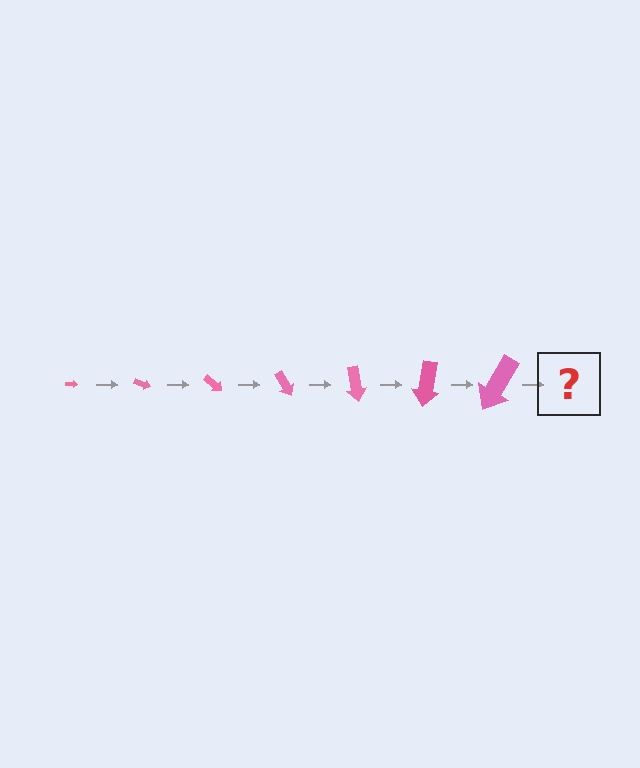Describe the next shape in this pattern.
It should be an arrow, larger than the previous one and rotated 140 degrees from the start.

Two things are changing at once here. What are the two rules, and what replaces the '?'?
The two rules are that the arrow grows larger each step and it rotates 20 degrees each step. The '?' should be an arrow, larger than the previous one and rotated 140 degrees from the start.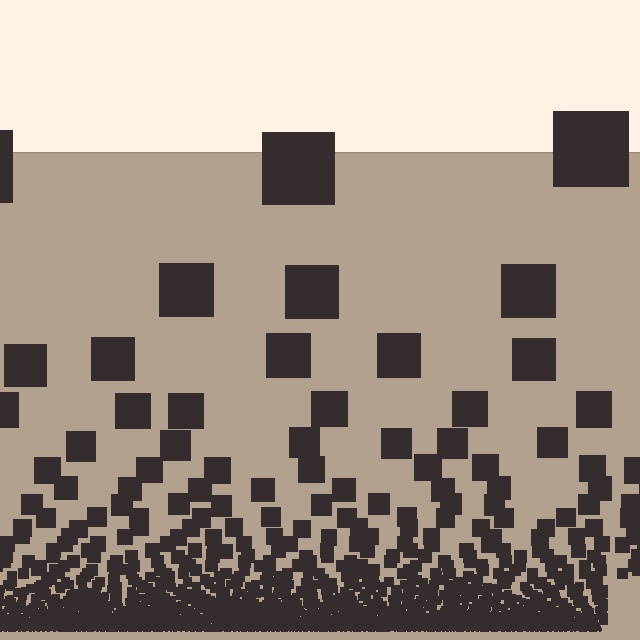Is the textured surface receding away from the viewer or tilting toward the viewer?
The surface appears to tilt toward the viewer. Texture elements get larger and sparser toward the top.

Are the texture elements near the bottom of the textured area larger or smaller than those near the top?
Smaller. The gradient is inverted — elements near the bottom are smaller and denser.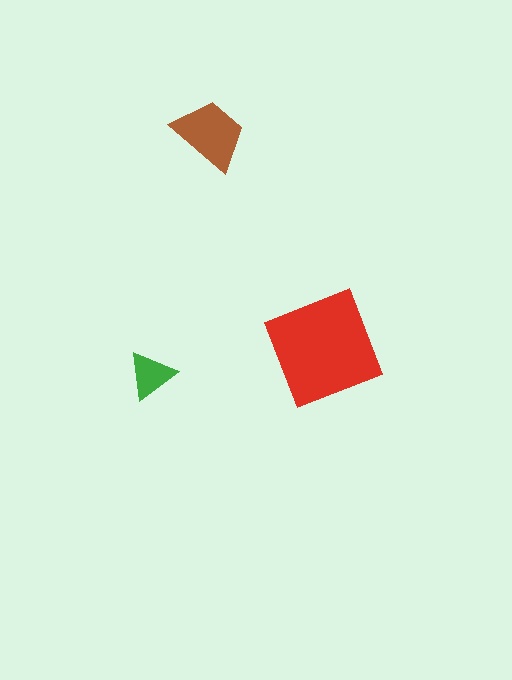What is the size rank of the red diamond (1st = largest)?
1st.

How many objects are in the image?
There are 3 objects in the image.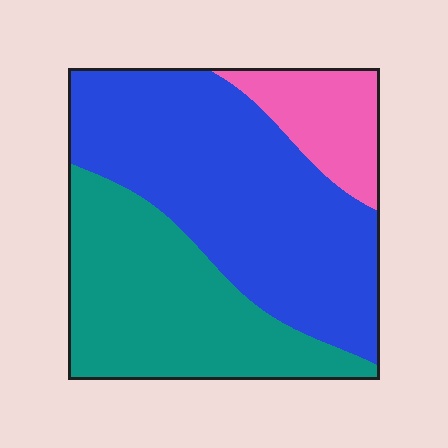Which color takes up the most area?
Blue, at roughly 50%.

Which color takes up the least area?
Pink, at roughly 15%.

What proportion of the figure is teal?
Teal takes up about three eighths (3/8) of the figure.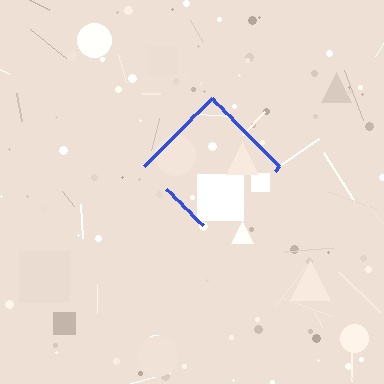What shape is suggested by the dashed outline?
The dashed outline suggests a diamond.